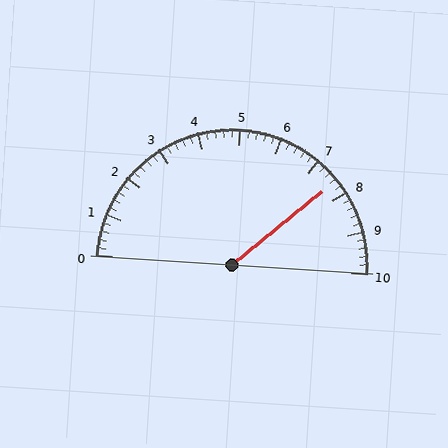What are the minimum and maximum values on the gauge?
The gauge ranges from 0 to 10.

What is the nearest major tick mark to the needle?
The nearest major tick mark is 8.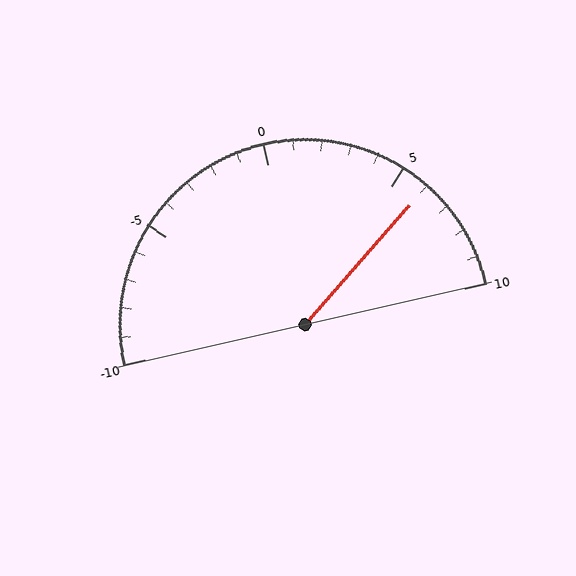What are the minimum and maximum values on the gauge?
The gauge ranges from -10 to 10.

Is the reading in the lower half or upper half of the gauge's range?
The reading is in the upper half of the range (-10 to 10).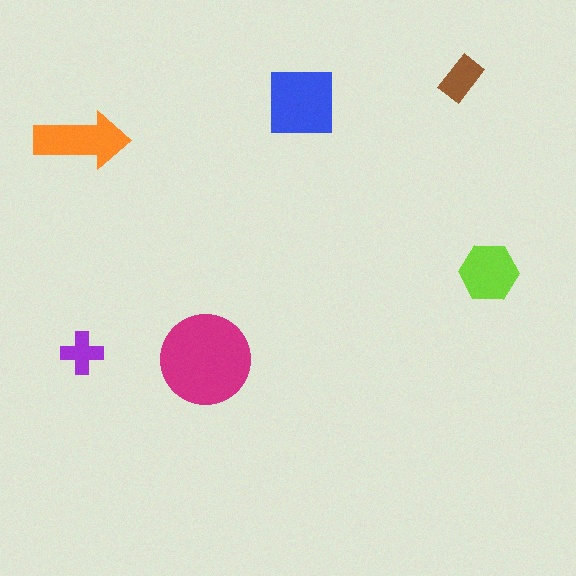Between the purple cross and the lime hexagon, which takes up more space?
The lime hexagon.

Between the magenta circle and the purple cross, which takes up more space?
The magenta circle.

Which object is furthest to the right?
The lime hexagon is rightmost.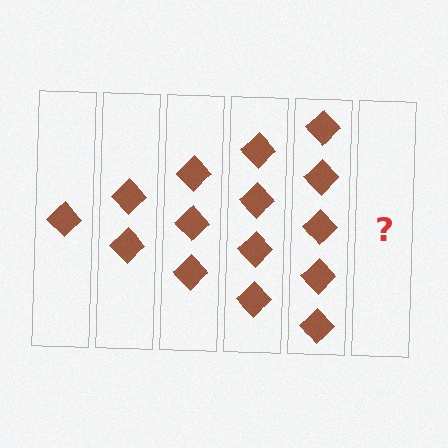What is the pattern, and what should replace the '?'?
The pattern is that each step adds one more diamond. The '?' should be 6 diamonds.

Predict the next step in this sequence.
The next step is 6 diamonds.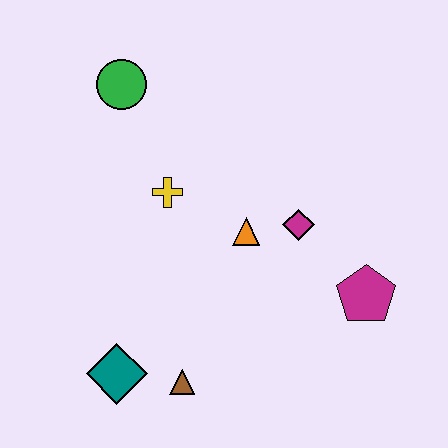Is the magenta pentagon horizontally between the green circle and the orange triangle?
No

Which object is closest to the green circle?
The yellow cross is closest to the green circle.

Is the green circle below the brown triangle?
No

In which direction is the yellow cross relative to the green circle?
The yellow cross is below the green circle.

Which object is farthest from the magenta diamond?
The teal diamond is farthest from the magenta diamond.